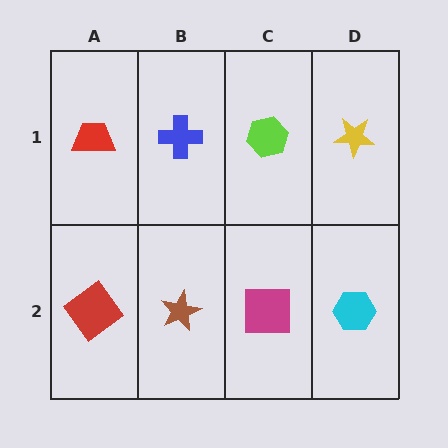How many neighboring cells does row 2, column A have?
2.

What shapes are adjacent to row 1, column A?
A red diamond (row 2, column A), a blue cross (row 1, column B).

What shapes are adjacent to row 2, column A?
A red trapezoid (row 1, column A), a brown star (row 2, column B).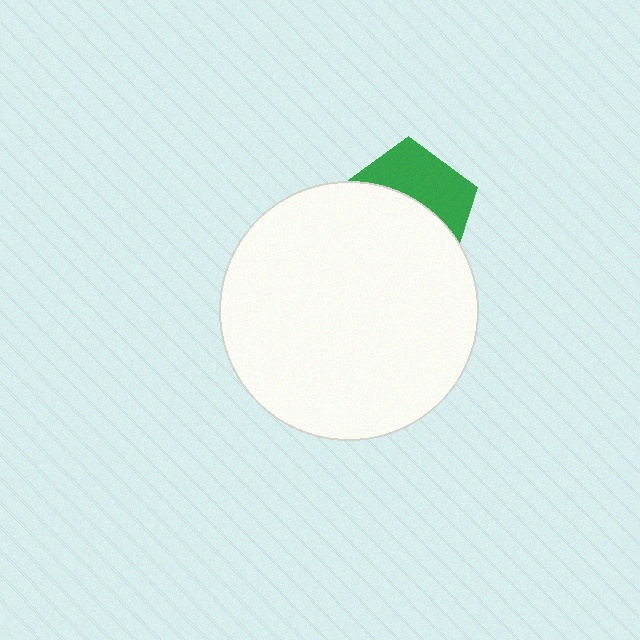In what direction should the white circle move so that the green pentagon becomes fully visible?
The white circle should move down. That is the shortest direction to clear the overlap and leave the green pentagon fully visible.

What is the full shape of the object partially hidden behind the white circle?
The partially hidden object is a green pentagon.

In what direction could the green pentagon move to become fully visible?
The green pentagon could move up. That would shift it out from behind the white circle entirely.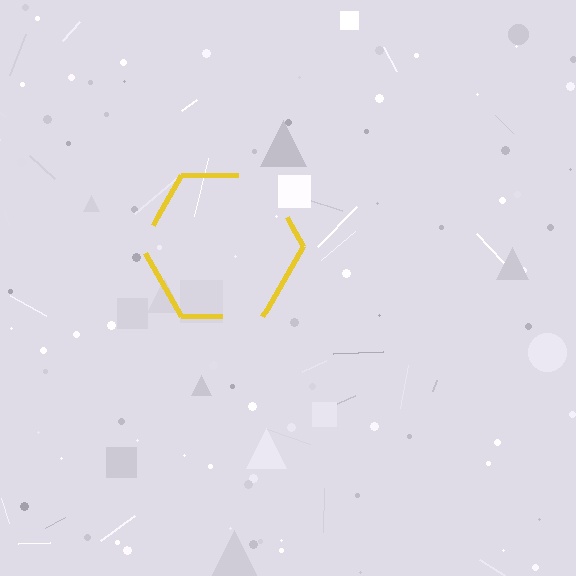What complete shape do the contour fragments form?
The contour fragments form a hexagon.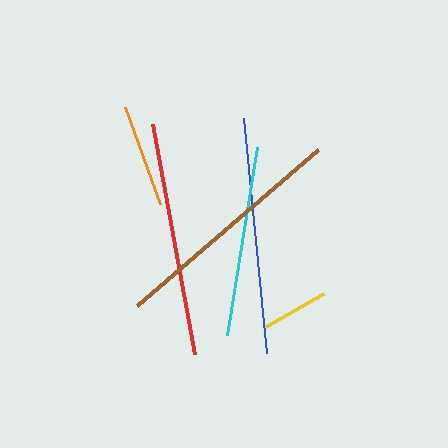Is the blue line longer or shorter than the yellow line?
The blue line is longer than the yellow line.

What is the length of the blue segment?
The blue segment is approximately 236 pixels long.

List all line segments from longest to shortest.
From longest to shortest: brown, blue, red, cyan, orange, yellow.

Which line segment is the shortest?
The yellow line is the shortest at approximately 67 pixels.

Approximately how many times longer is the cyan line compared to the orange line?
The cyan line is approximately 1.9 times the length of the orange line.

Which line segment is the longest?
The brown line is the longest at approximately 239 pixels.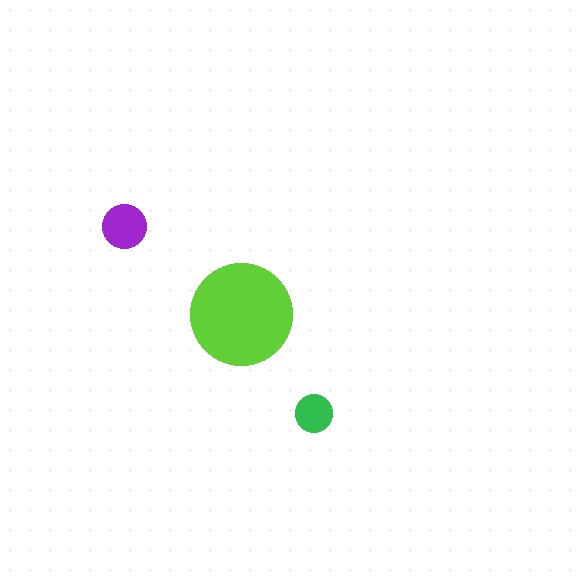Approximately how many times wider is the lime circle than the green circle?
About 2.5 times wider.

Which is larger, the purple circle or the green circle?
The purple one.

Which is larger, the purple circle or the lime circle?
The lime one.